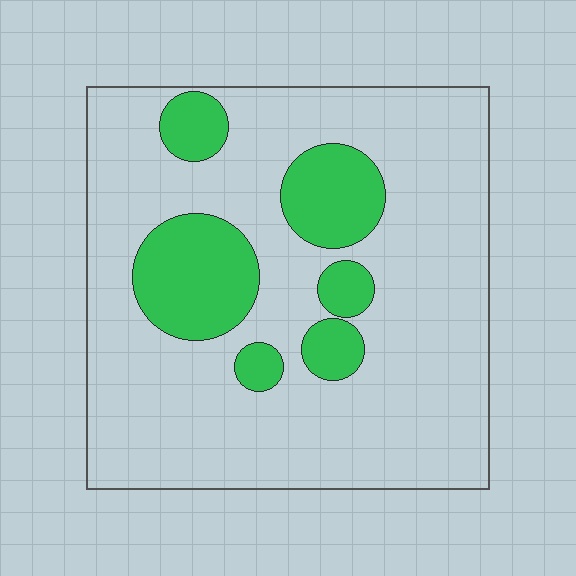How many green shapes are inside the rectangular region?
6.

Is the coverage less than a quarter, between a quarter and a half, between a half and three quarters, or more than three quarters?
Less than a quarter.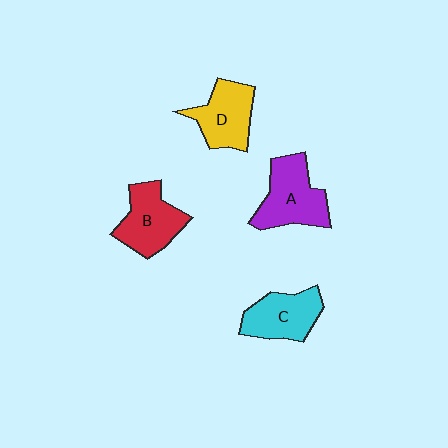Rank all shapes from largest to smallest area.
From largest to smallest: A (purple), B (red), D (yellow), C (cyan).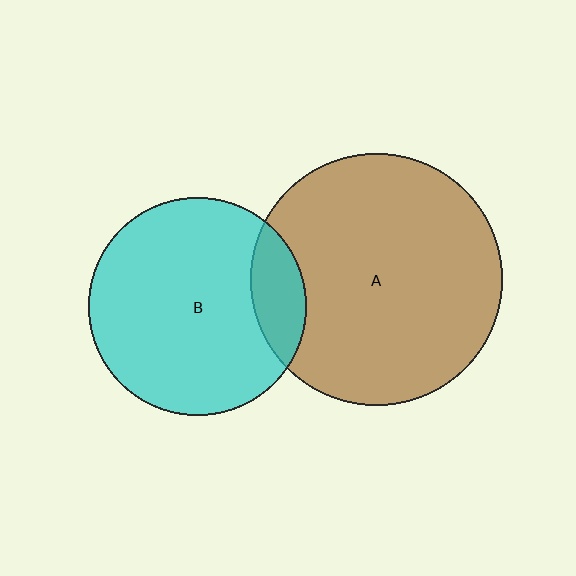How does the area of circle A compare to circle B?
Approximately 1.3 times.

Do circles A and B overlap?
Yes.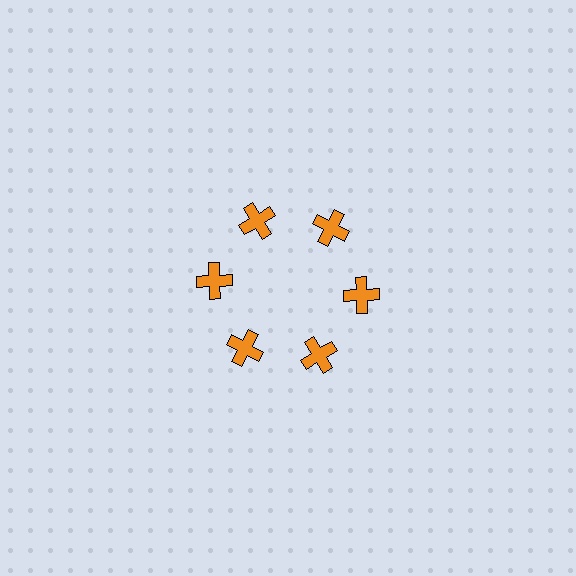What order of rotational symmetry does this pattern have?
This pattern has 6-fold rotational symmetry.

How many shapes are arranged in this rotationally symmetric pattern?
There are 6 shapes, arranged in 6 groups of 1.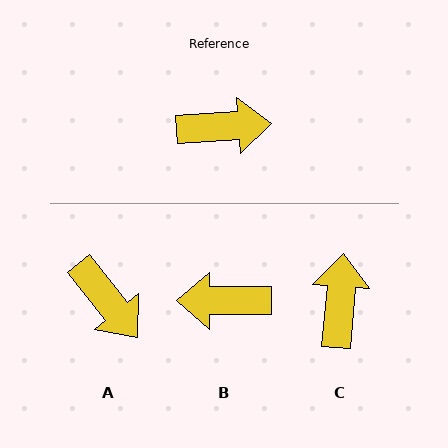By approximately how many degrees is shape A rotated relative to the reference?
Approximately 55 degrees clockwise.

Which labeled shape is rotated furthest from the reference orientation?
B, about 177 degrees away.